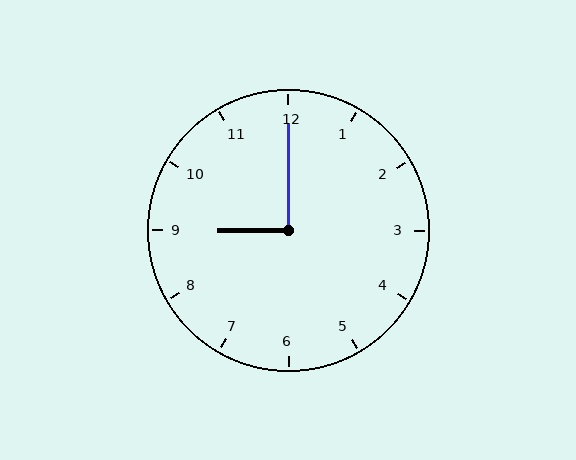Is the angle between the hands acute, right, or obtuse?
It is right.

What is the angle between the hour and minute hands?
Approximately 90 degrees.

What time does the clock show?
9:00.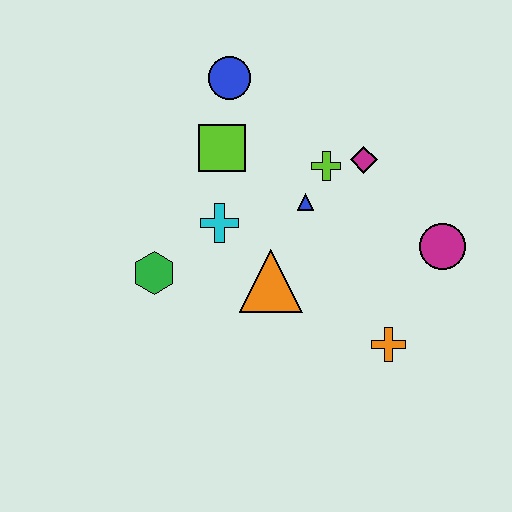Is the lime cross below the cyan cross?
No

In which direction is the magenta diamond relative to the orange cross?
The magenta diamond is above the orange cross.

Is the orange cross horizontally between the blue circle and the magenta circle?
Yes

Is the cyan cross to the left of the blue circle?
Yes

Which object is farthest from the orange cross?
The blue circle is farthest from the orange cross.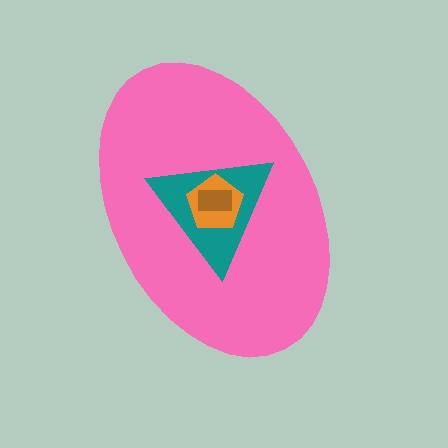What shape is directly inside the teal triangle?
The orange pentagon.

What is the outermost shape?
The pink ellipse.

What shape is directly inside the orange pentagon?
The brown rectangle.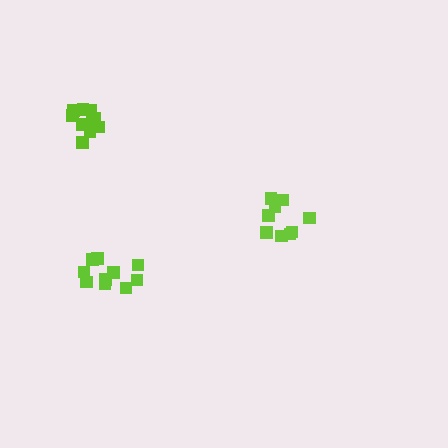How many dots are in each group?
Group 1: 10 dots, Group 2: 10 dots, Group 3: 9 dots (29 total).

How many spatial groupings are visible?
There are 3 spatial groupings.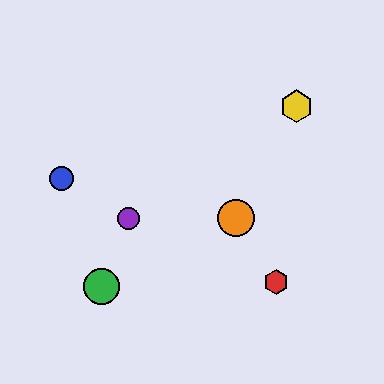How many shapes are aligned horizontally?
2 shapes (the purple circle, the orange circle) are aligned horizontally.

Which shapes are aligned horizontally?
The purple circle, the orange circle are aligned horizontally.